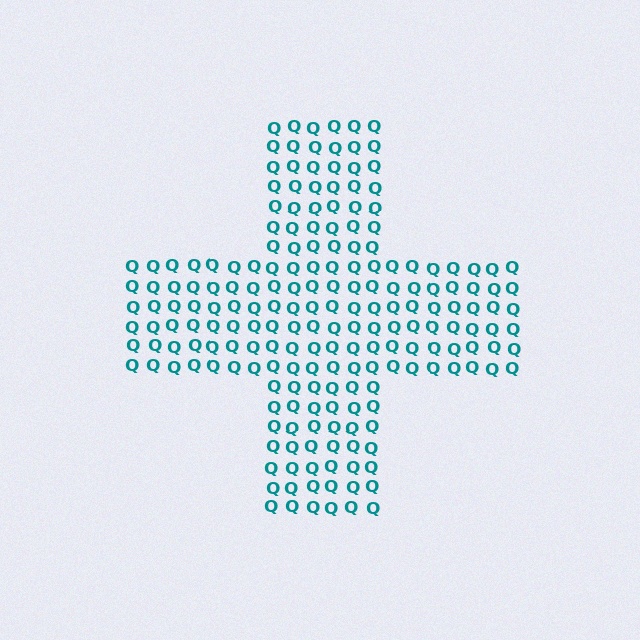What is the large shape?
The large shape is a cross.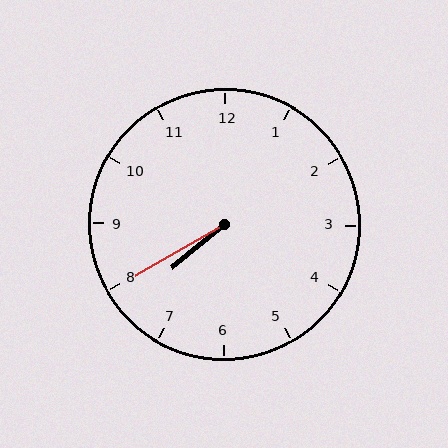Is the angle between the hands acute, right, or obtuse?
It is acute.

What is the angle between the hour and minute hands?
Approximately 10 degrees.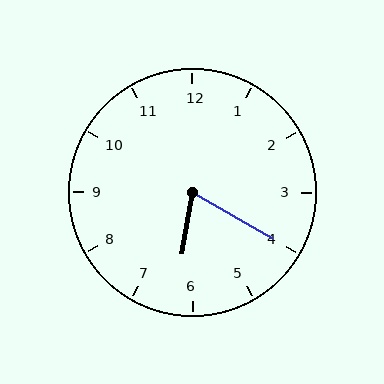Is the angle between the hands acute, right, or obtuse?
It is acute.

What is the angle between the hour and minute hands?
Approximately 70 degrees.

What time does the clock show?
6:20.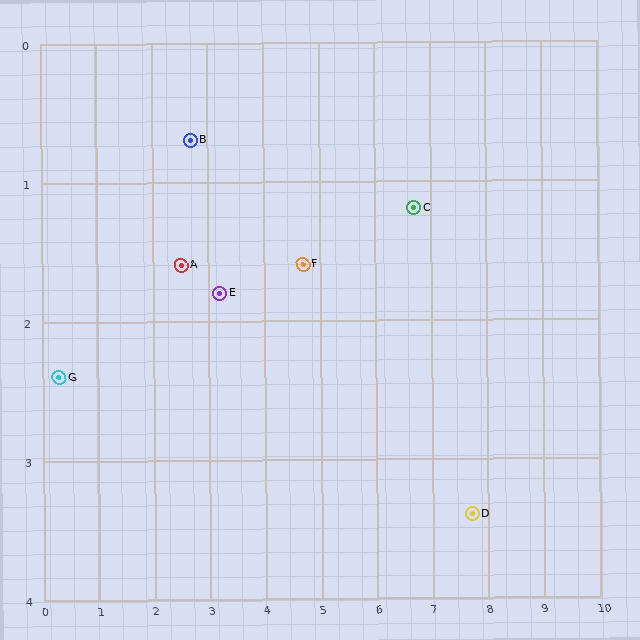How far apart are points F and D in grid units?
Points F and D are about 3.5 grid units apart.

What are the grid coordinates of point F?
Point F is at approximately (4.7, 1.6).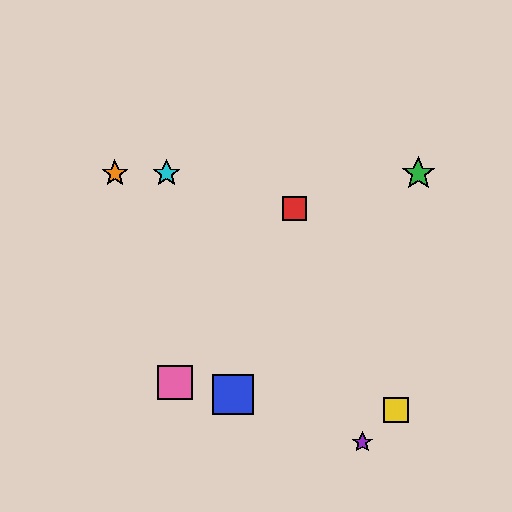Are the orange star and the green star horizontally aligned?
Yes, both are at y≈173.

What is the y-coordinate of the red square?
The red square is at y≈209.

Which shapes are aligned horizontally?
The green star, the orange star, the cyan star are aligned horizontally.